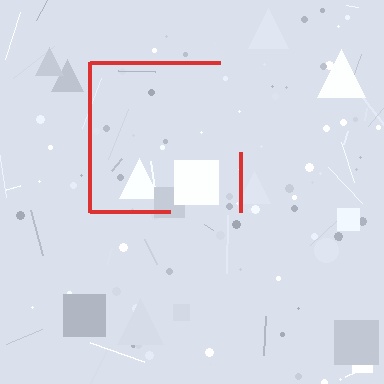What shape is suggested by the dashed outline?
The dashed outline suggests a square.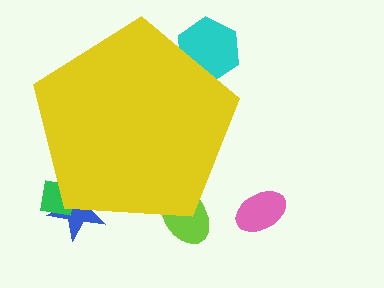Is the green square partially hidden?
Yes, the green square is partially hidden behind the yellow pentagon.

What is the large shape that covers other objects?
A yellow pentagon.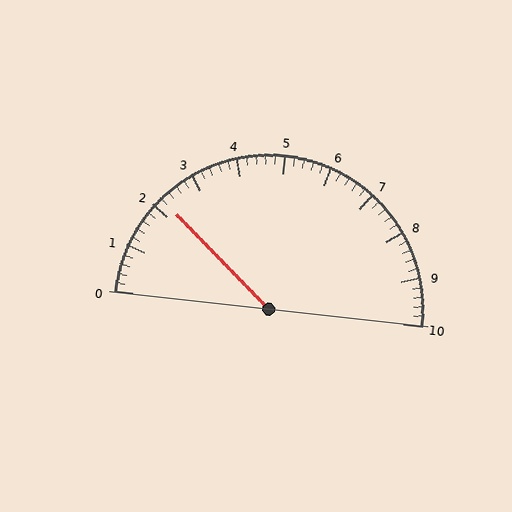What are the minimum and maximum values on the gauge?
The gauge ranges from 0 to 10.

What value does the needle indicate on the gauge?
The needle indicates approximately 2.2.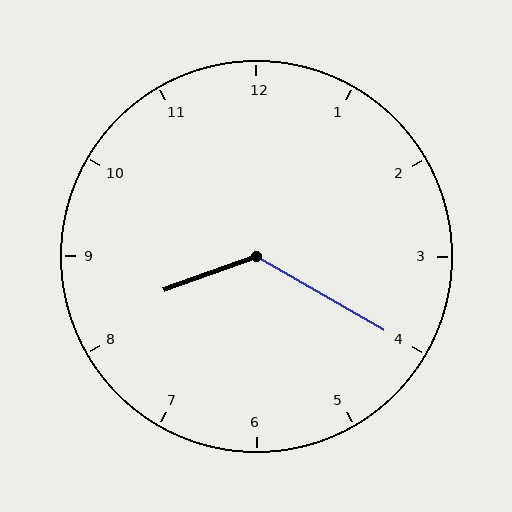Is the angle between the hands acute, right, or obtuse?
It is obtuse.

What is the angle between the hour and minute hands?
Approximately 130 degrees.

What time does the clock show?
8:20.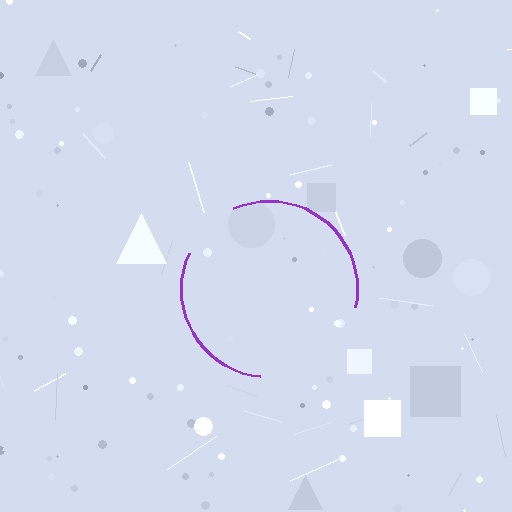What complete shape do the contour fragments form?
The contour fragments form a circle.